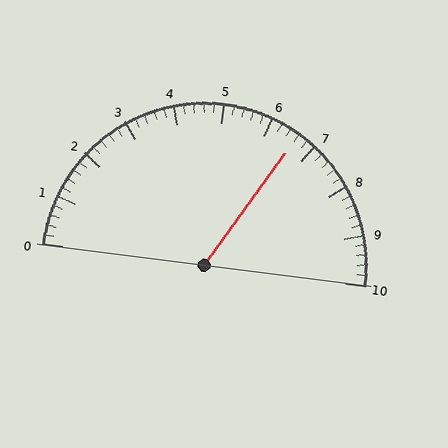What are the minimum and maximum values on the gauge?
The gauge ranges from 0 to 10.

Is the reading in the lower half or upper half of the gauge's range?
The reading is in the upper half of the range (0 to 10).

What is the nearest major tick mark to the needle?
The nearest major tick mark is 7.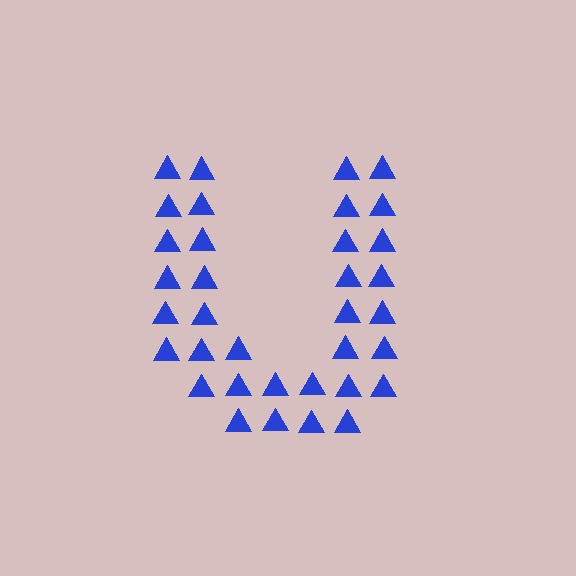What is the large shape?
The large shape is the letter U.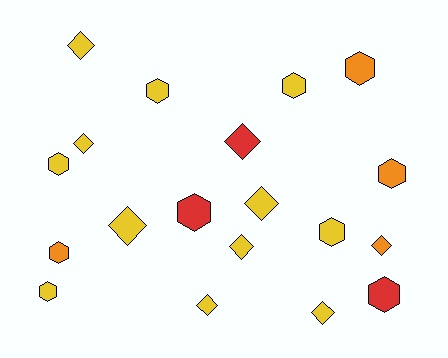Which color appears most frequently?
Yellow, with 12 objects.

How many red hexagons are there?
There are 2 red hexagons.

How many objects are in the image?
There are 19 objects.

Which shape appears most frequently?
Hexagon, with 10 objects.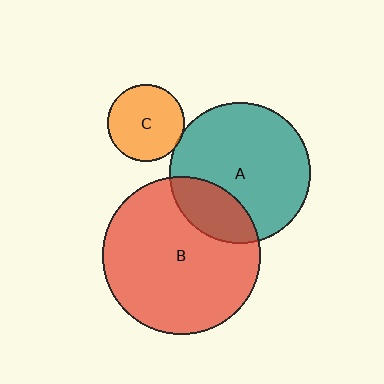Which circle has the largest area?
Circle B (red).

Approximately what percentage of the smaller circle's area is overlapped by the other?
Approximately 25%.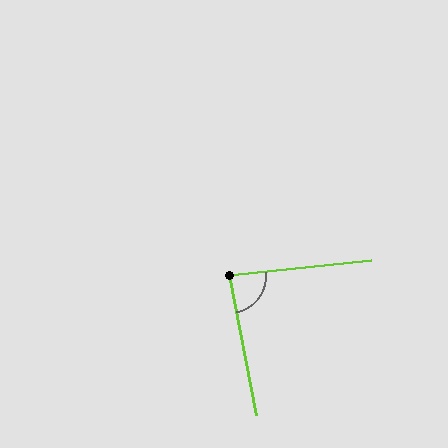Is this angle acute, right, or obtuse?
It is approximately a right angle.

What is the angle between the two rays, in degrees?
Approximately 85 degrees.